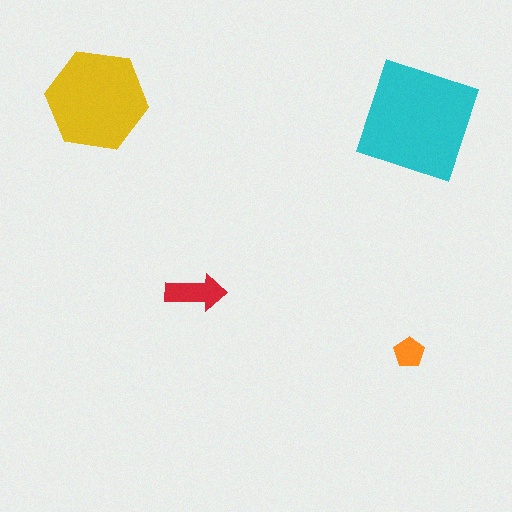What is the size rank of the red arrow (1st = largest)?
3rd.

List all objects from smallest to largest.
The orange pentagon, the red arrow, the yellow hexagon, the cyan square.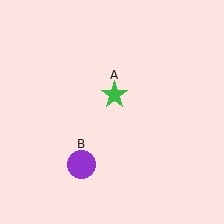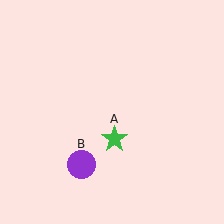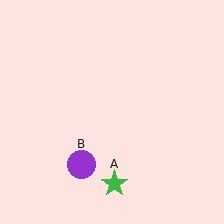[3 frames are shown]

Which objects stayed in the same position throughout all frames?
Purple circle (object B) remained stationary.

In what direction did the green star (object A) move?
The green star (object A) moved down.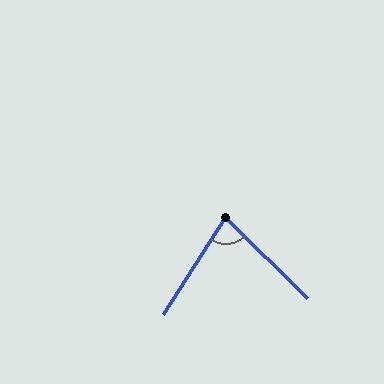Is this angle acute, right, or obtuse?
It is acute.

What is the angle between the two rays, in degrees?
Approximately 78 degrees.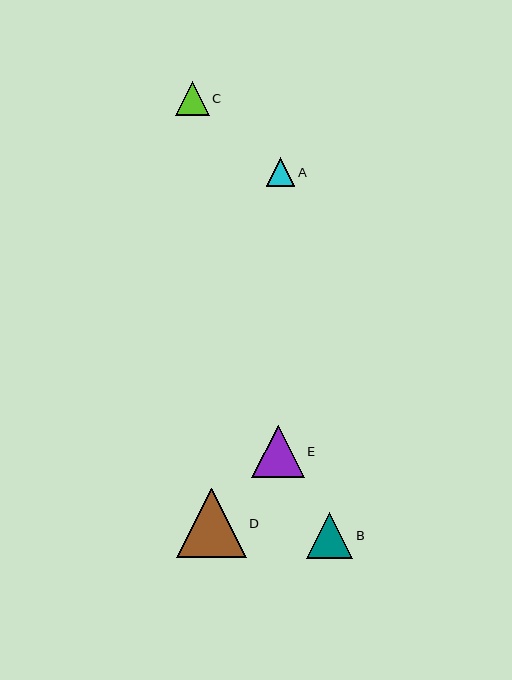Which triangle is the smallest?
Triangle A is the smallest with a size of approximately 28 pixels.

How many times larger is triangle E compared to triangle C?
Triangle E is approximately 1.6 times the size of triangle C.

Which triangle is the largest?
Triangle D is the largest with a size of approximately 70 pixels.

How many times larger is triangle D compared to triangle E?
Triangle D is approximately 1.3 times the size of triangle E.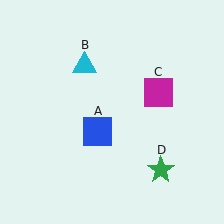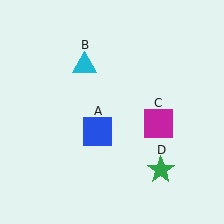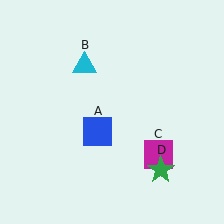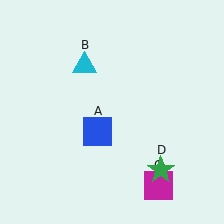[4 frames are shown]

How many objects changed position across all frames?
1 object changed position: magenta square (object C).